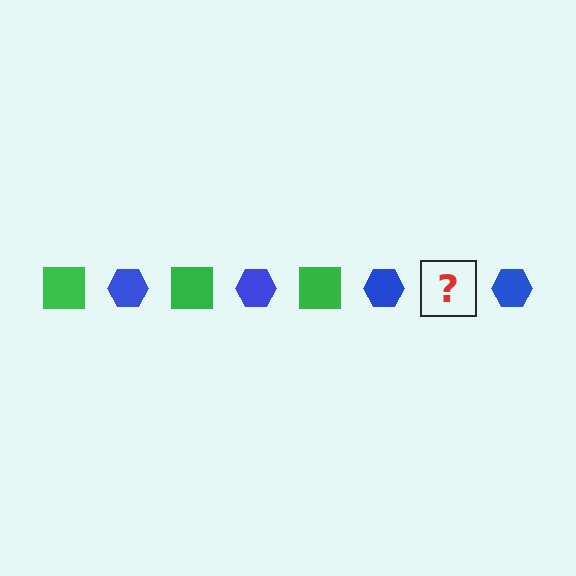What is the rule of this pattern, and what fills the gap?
The rule is that the pattern alternates between green square and blue hexagon. The gap should be filled with a green square.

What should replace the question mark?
The question mark should be replaced with a green square.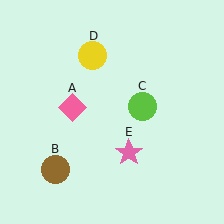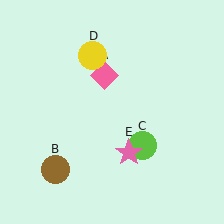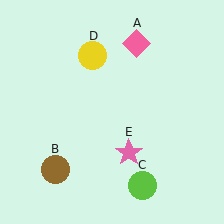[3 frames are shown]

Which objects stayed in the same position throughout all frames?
Brown circle (object B) and yellow circle (object D) and pink star (object E) remained stationary.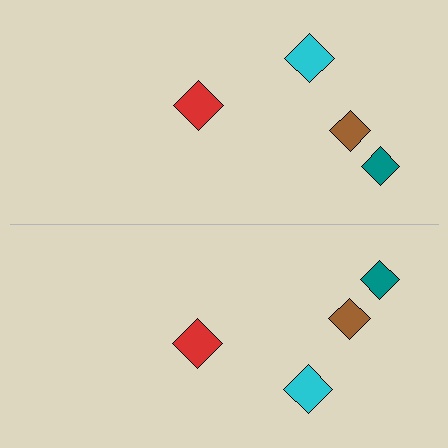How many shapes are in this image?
There are 8 shapes in this image.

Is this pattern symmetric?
Yes, this pattern has bilateral (reflection) symmetry.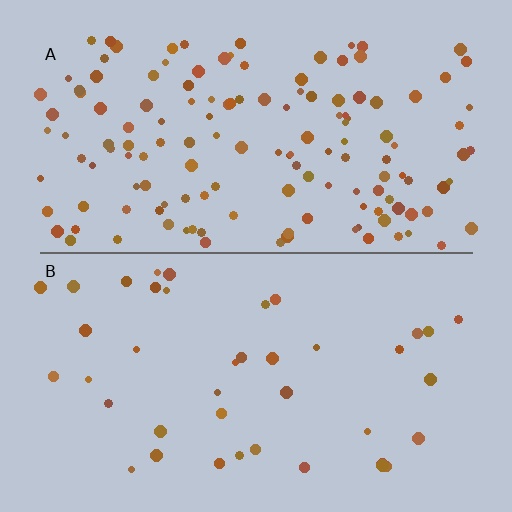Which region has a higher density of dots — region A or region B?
A (the top).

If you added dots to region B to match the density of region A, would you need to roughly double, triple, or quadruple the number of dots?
Approximately quadruple.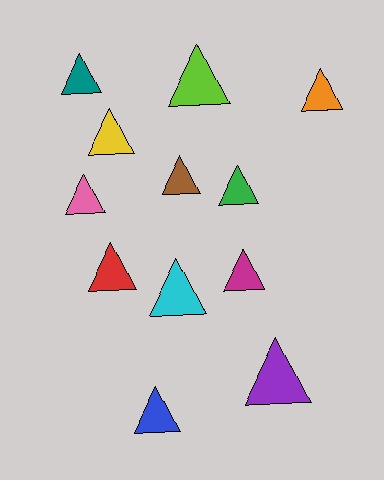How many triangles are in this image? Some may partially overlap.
There are 12 triangles.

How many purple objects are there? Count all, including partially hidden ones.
There is 1 purple object.